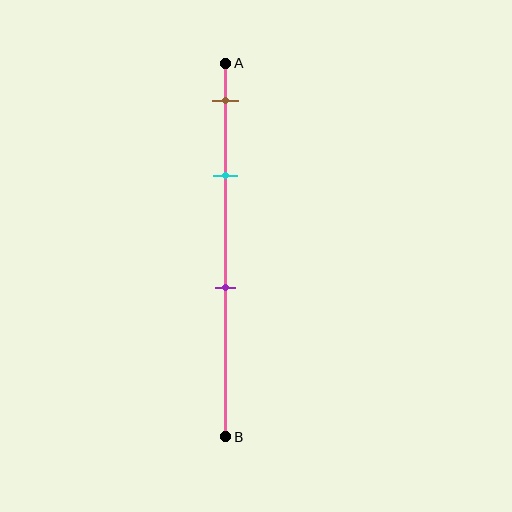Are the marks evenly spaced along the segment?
No, the marks are not evenly spaced.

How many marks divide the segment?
There are 3 marks dividing the segment.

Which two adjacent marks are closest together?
The brown and cyan marks are the closest adjacent pair.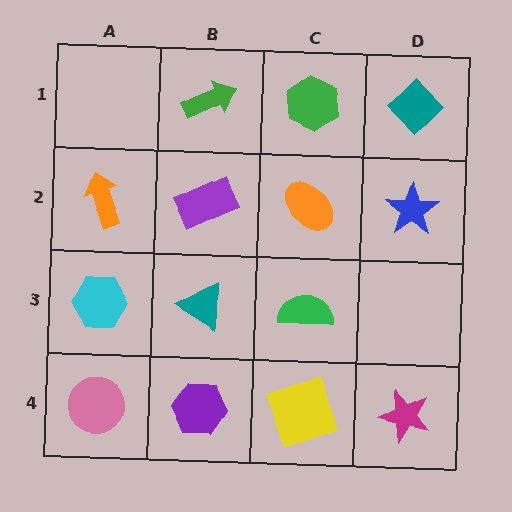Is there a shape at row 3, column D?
No, that cell is empty.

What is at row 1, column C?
A green hexagon.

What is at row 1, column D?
A teal diamond.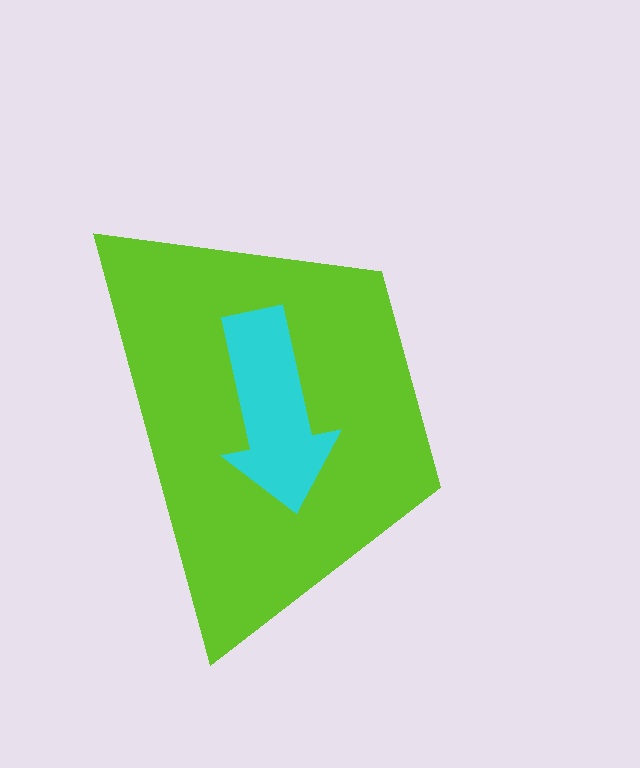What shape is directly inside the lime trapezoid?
The cyan arrow.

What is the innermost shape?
The cyan arrow.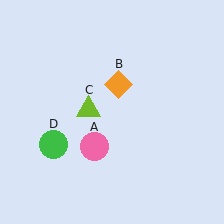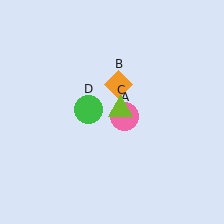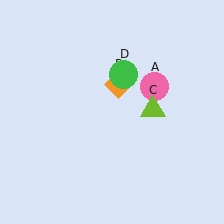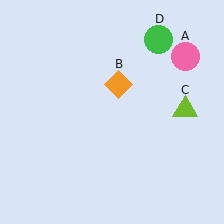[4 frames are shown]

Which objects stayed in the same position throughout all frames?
Orange diamond (object B) remained stationary.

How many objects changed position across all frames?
3 objects changed position: pink circle (object A), lime triangle (object C), green circle (object D).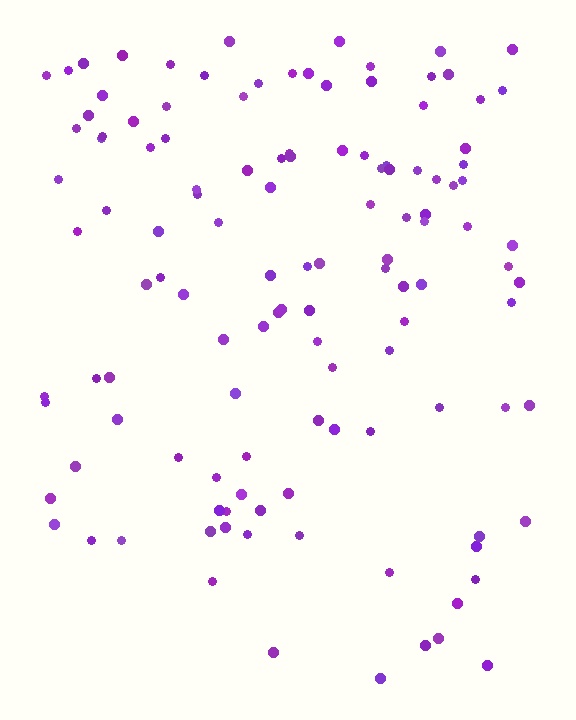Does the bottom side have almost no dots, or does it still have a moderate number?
Still a moderate number, just noticeably fewer than the top.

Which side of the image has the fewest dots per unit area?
The bottom.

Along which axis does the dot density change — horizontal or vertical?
Vertical.